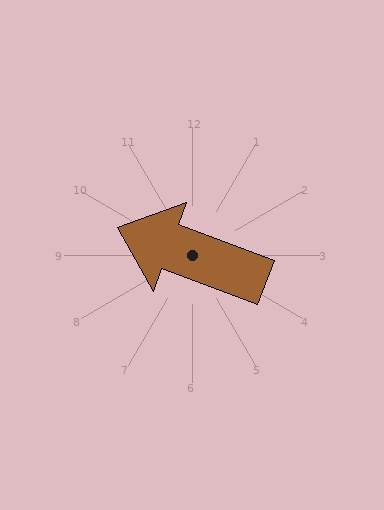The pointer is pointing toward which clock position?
Roughly 10 o'clock.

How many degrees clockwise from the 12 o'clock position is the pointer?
Approximately 290 degrees.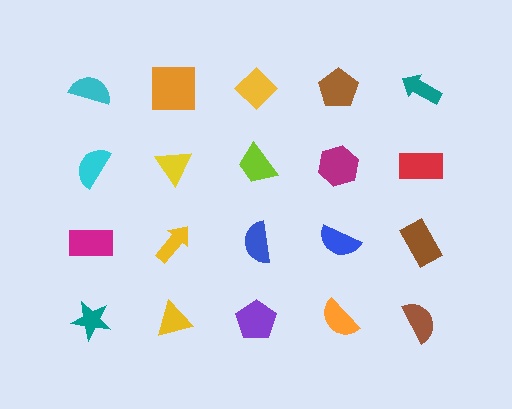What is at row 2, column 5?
A red rectangle.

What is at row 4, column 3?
A purple pentagon.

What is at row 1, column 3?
A yellow diamond.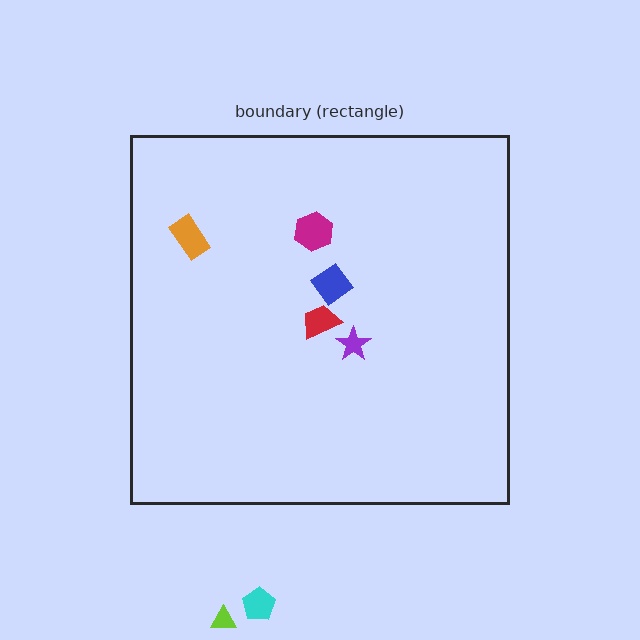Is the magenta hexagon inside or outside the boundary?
Inside.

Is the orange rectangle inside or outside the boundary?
Inside.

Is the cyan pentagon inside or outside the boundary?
Outside.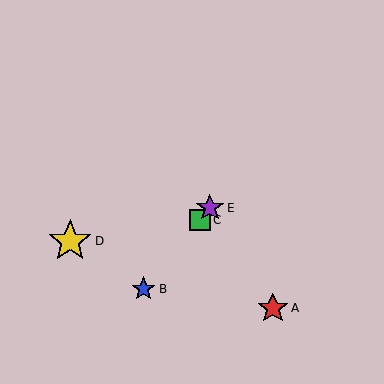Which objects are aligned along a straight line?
Objects B, C, E are aligned along a straight line.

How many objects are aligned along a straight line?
3 objects (B, C, E) are aligned along a straight line.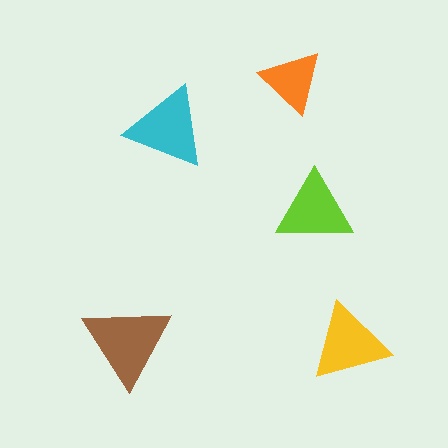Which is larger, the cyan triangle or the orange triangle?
The cyan one.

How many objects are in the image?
There are 5 objects in the image.